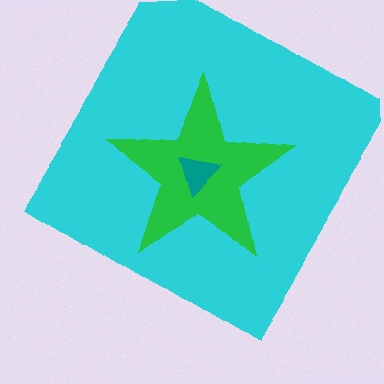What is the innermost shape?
The teal triangle.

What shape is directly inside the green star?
The teal triangle.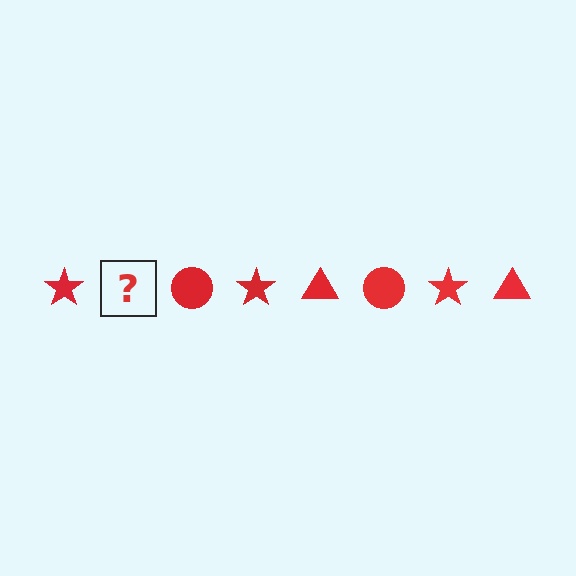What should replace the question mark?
The question mark should be replaced with a red triangle.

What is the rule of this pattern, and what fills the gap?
The rule is that the pattern cycles through star, triangle, circle shapes in red. The gap should be filled with a red triangle.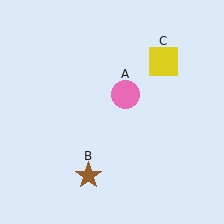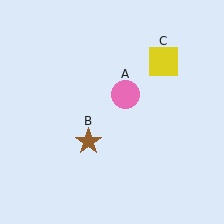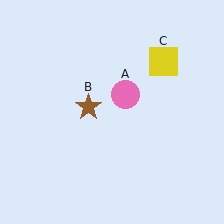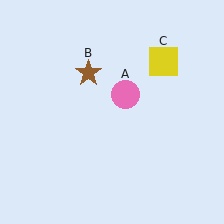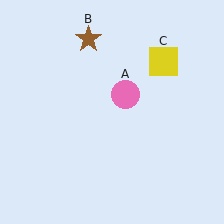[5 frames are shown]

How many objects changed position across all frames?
1 object changed position: brown star (object B).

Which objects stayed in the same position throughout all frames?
Pink circle (object A) and yellow square (object C) remained stationary.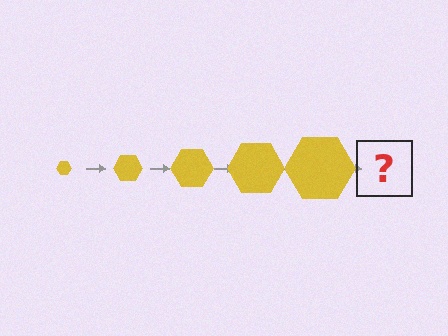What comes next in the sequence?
The next element should be a yellow hexagon, larger than the previous one.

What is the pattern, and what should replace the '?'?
The pattern is that the hexagon gets progressively larger each step. The '?' should be a yellow hexagon, larger than the previous one.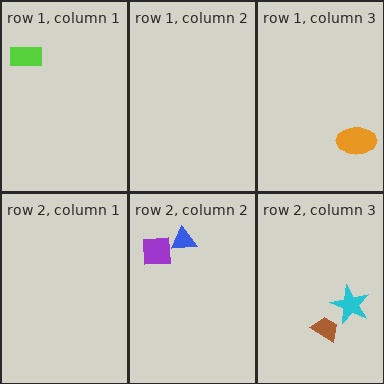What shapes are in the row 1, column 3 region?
The orange ellipse.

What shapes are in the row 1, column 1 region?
The lime rectangle.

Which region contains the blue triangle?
The row 2, column 2 region.